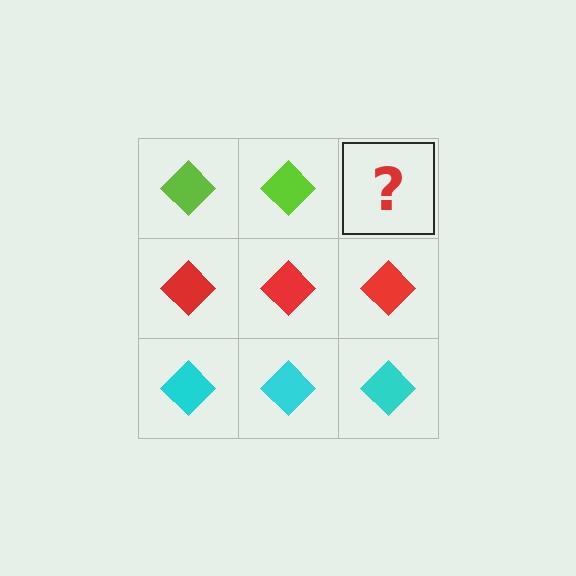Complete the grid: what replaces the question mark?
The question mark should be replaced with a lime diamond.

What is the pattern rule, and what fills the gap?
The rule is that each row has a consistent color. The gap should be filled with a lime diamond.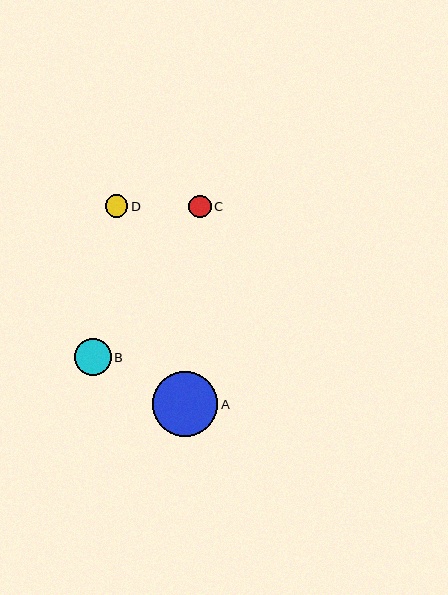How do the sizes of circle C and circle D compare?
Circle C and circle D are approximately the same size.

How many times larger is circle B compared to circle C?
Circle B is approximately 1.6 times the size of circle C.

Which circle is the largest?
Circle A is the largest with a size of approximately 65 pixels.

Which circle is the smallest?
Circle D is the smallest with a size of approximately 22 pixels.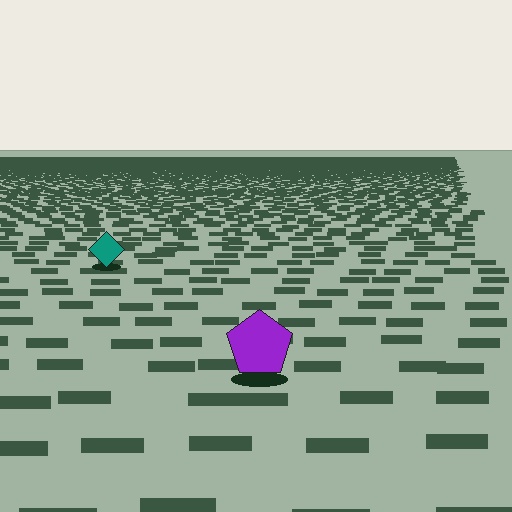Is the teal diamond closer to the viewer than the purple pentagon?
No. The purple pentagon is closer — you can tell from the texture gradient: the ground texture is coarser near it.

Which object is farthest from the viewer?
The teal diamond is farthest from the viewer. It appears smaller and the ground texture around it is denser.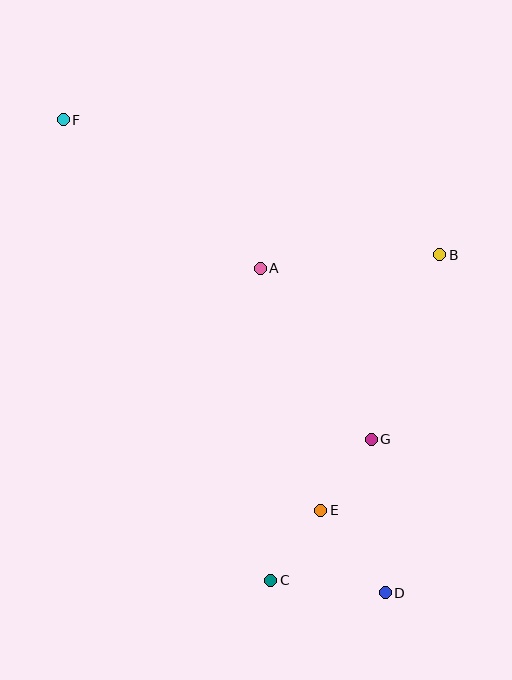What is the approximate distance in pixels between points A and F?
The distance between A and F is approximately 247 pixels.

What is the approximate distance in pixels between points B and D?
The distance between B and D is approximately 342 pixels.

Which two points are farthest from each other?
Points D and F are farthest from each other.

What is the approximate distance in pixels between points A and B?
The distance between A and B is approximately 180 pixels.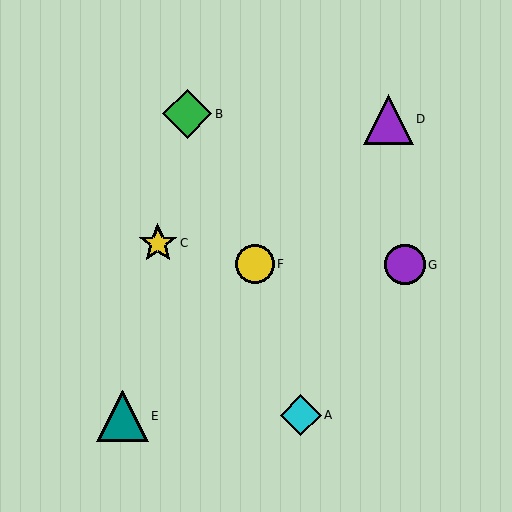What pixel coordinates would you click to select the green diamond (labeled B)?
Click at (187, 114) to select the green diamond B.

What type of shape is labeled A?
Shape A is a cyan diamond.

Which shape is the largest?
The teal triangle (labeled E) is the largest.